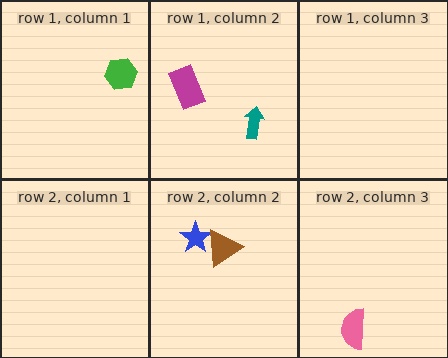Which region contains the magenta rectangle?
The row 1, column 2 region.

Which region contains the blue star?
The row 2, column 2 region.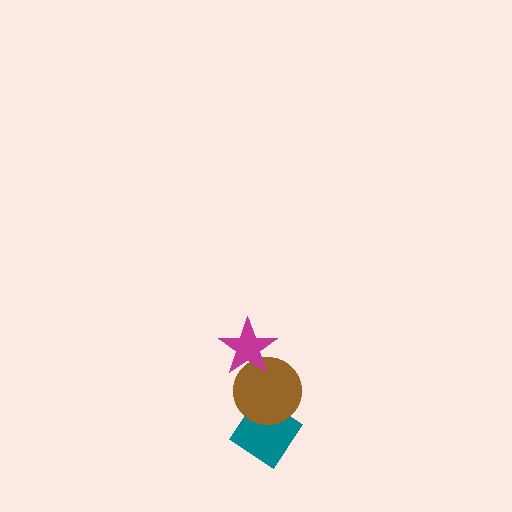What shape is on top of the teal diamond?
The brown circle is on top of the teal diamond.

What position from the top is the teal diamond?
The teal diamond is 3rd from the top.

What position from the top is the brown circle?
The brown circle is 2nd from the top.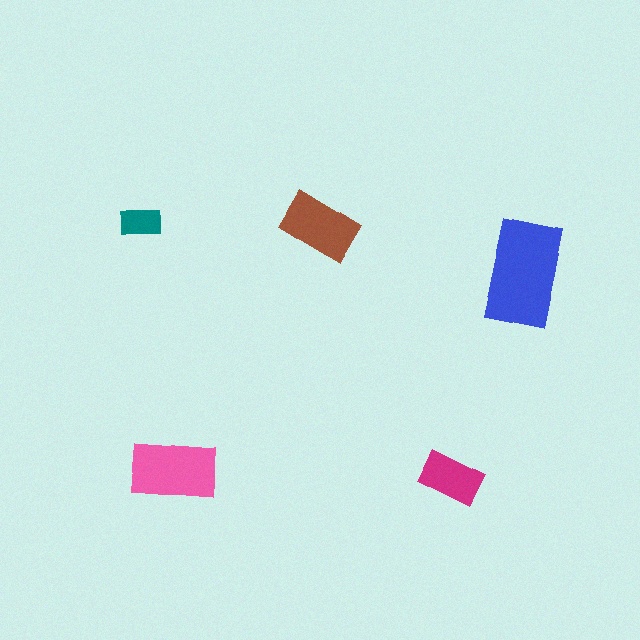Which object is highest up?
The teal rectangle is topmost.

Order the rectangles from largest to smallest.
the blue one, the pink one, the brown one, the magenta one, the teal one.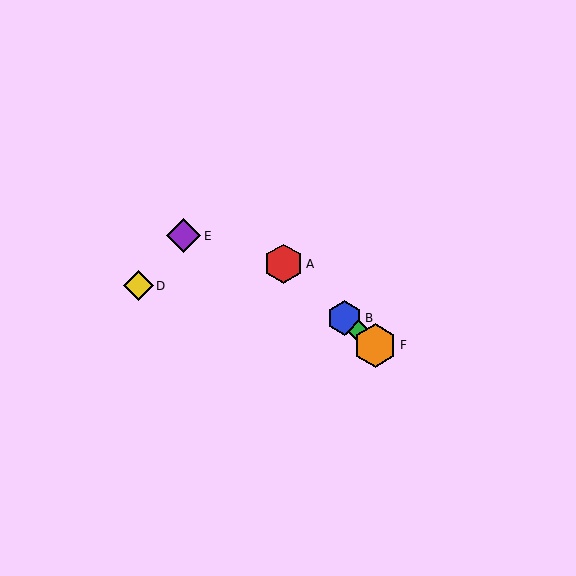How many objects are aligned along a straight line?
4 objects (A, B, C, F) are aligned along a straight line.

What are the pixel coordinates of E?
Object E is at (184, 236).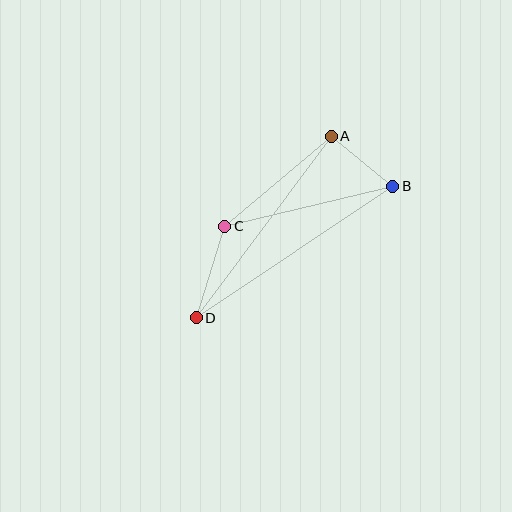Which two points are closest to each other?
Points A and B are closest to each other.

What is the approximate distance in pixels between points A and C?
The distance between A and C is approximately 140 pixels.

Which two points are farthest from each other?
Points B and D are farthest from each other.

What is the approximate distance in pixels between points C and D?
The distance between C and D is approximately 96 pixels.